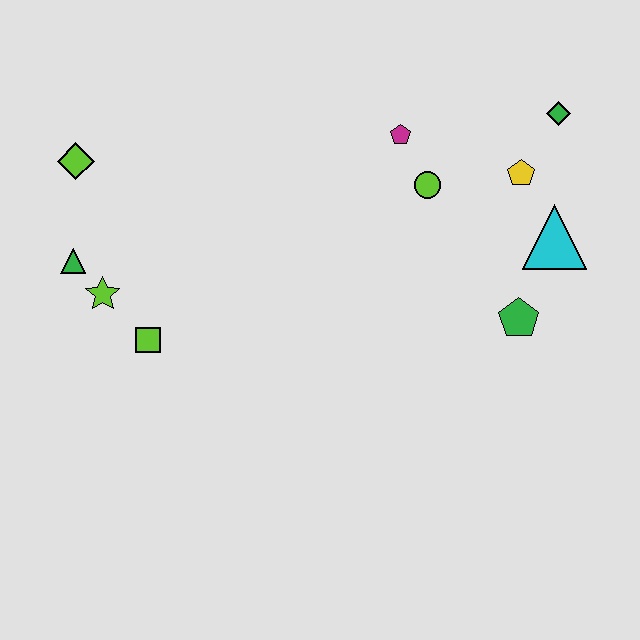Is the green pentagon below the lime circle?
Yes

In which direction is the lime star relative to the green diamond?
The lime star is to the left of the green diamond.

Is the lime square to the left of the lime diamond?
No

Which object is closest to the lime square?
The lime star is closest to the lime square.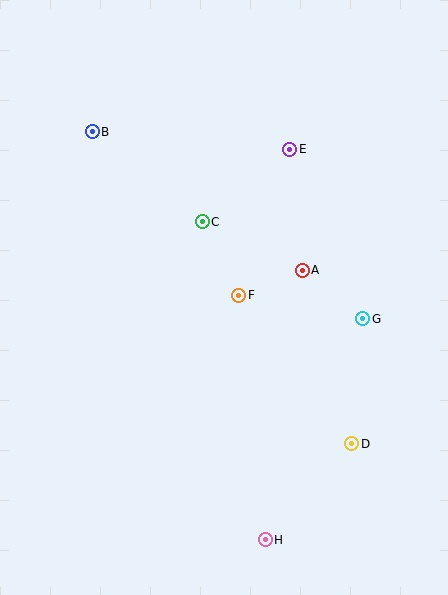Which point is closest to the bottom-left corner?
Point H is closest to the bottom-left corner.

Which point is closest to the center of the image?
Point F at (239, 295) is closest to the center.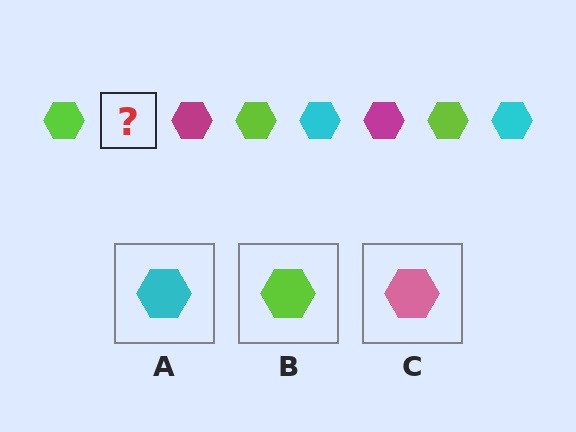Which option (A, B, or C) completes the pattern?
A.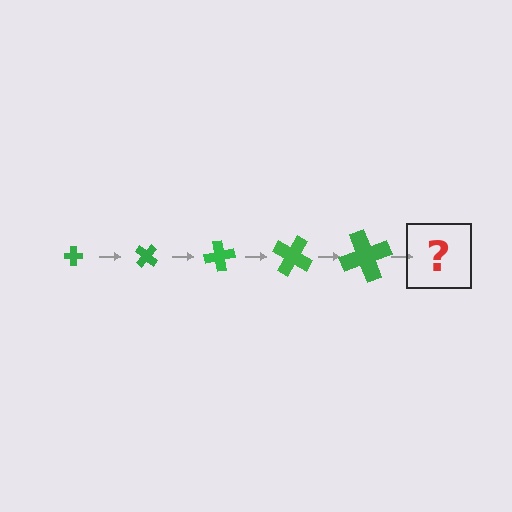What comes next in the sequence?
The next element should be a cross, larger than the previous one and rotated 200 degrees from the start.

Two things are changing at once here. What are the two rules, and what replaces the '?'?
The two rules are that the cross grows larger each step and it rotates 40 degrees each step. The '?' should be a cross, larger than the previous one and rotated 200 degrees from the start.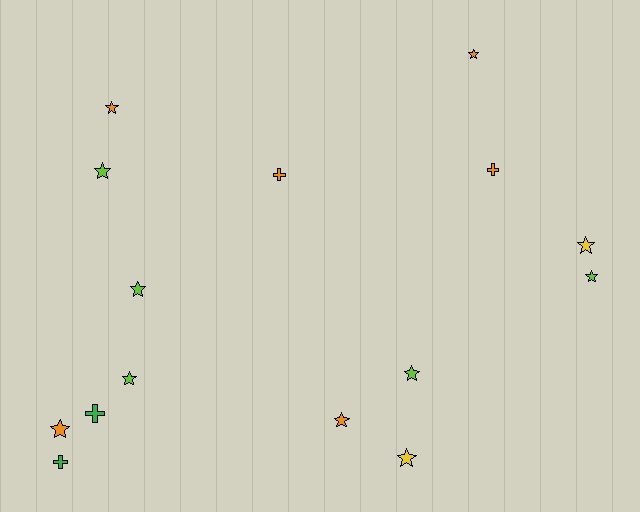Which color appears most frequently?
Orange, with 6 objects.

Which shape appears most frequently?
Star, with 11 objects.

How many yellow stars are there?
There are 2 yellow stars.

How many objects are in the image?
There are 15 objects.